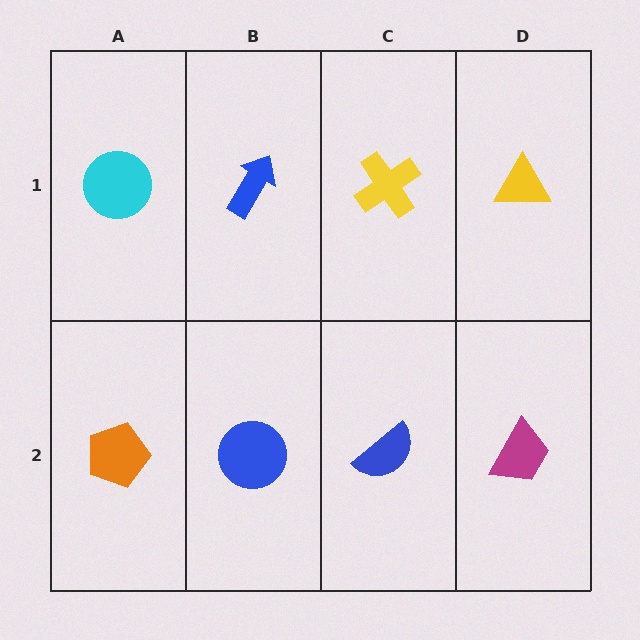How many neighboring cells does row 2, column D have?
2.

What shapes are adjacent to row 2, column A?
A cyan circle (row 1, column A), a blue circle (row 2, column B).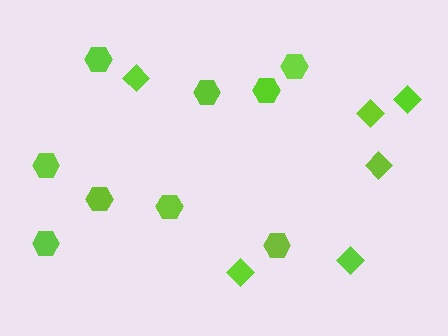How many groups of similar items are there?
There are 2 groups: one group of hexagons (9) and one group of diamonds (6).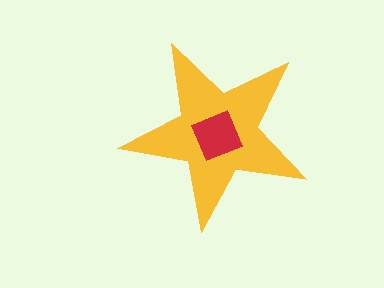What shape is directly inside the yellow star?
The red square.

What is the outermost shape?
The yellow star.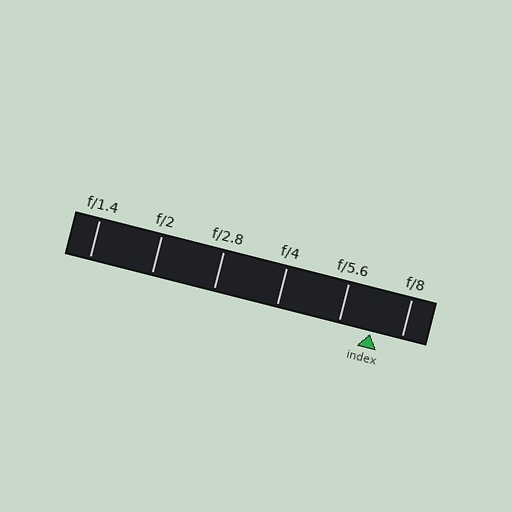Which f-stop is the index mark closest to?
The index mark is closest to f/8.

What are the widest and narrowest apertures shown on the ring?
The widest aperture shown is f/1.4 and the narrowest is f/8.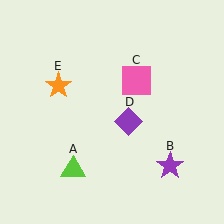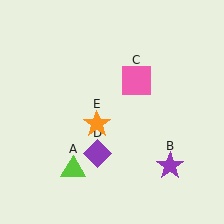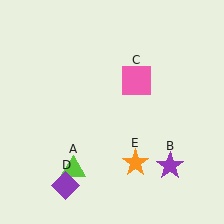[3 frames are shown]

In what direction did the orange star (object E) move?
The orange star (object E) moved down and to the right.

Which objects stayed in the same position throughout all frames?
Lime triangle (object A) and purple star (object B) and pink square (object C) remained stationary.